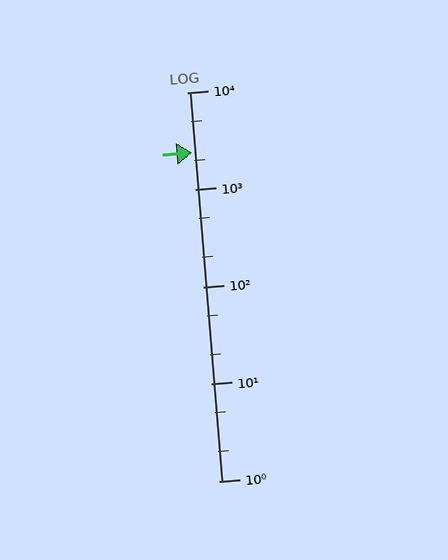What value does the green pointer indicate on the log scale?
The pointer indicates approximately 2400.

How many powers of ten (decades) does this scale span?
The scale spans 4 decades, from 1 to 10000.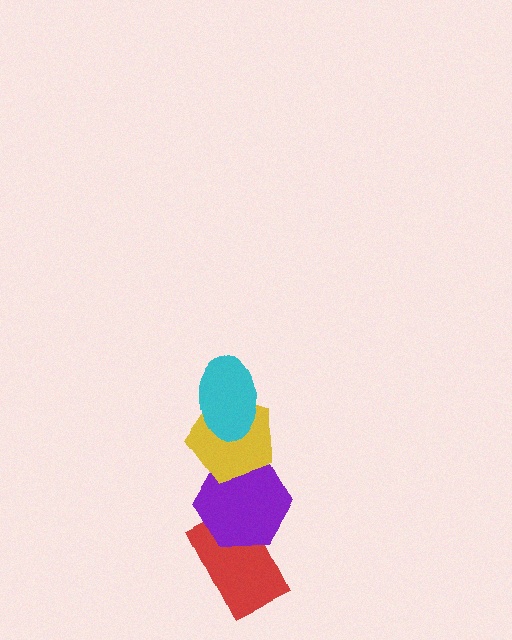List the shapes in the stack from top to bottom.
From top to bottom: the cyan ellipse, the yellow pentagon, the purple hexagon, the red rectangle.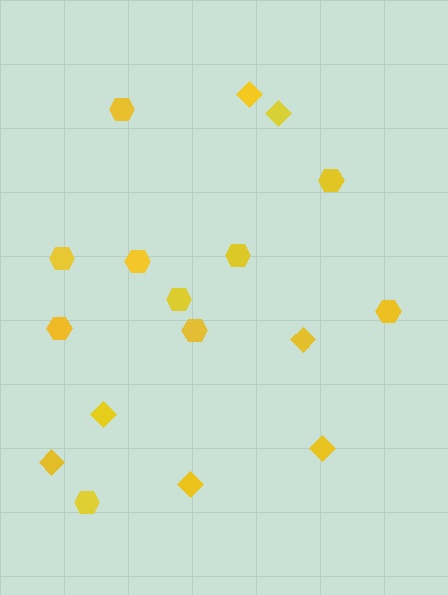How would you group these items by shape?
There are 2 groups: one group of hexagons (10) and one group of diamonds (7).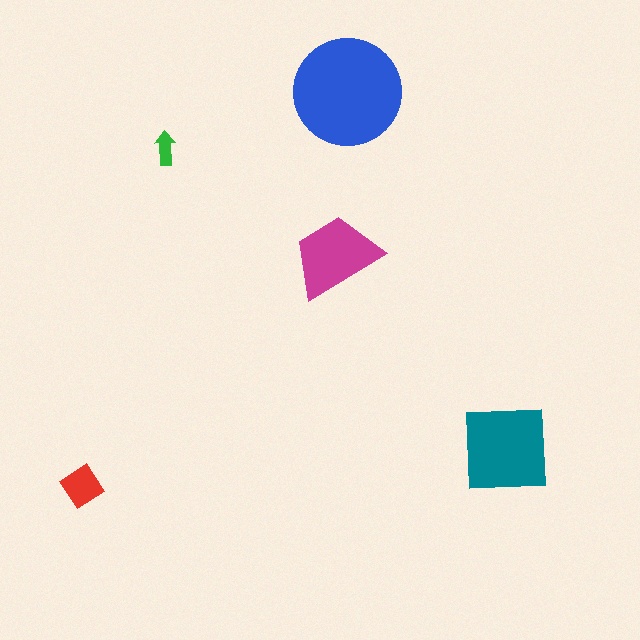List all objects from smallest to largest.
The green arrow, the red diamond, the magenta trapezoid, the teal square, the blue circle.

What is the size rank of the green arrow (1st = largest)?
5th.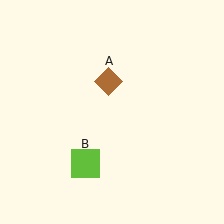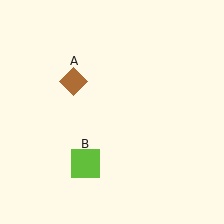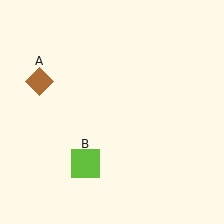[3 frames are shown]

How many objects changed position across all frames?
1 object changed position: brown diamond (object A).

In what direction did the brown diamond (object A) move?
The brown diamond (object A) moved left.